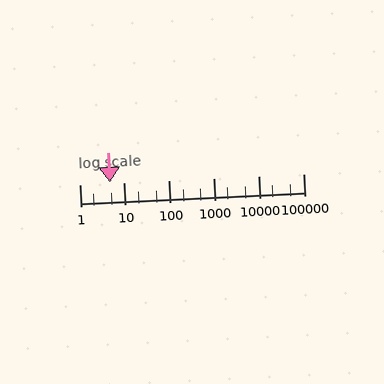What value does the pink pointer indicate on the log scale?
The pointer indicates approximately 4.7.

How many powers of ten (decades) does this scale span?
The scale spans 5 decades, from 1 to 100000.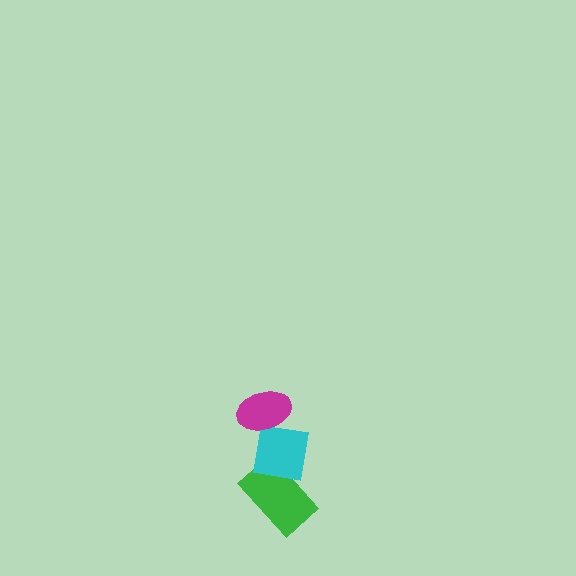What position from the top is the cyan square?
The cyan square is 2nd from the top.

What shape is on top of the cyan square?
The magenta ellipse is on top of the cyan square.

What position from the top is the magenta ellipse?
The magenta ellipse is 1st from the top.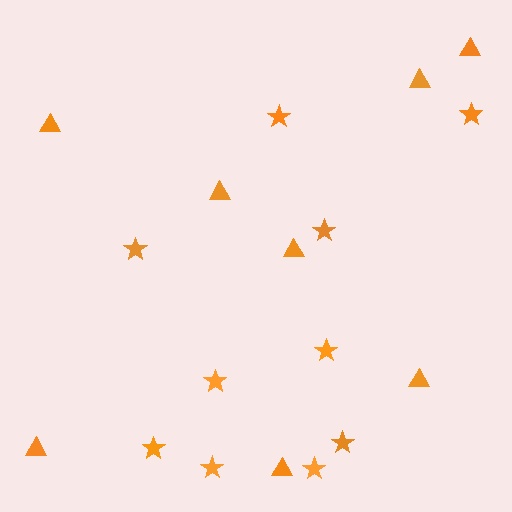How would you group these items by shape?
There are 2 groups: one group of stars (10) and one group of triangles (8).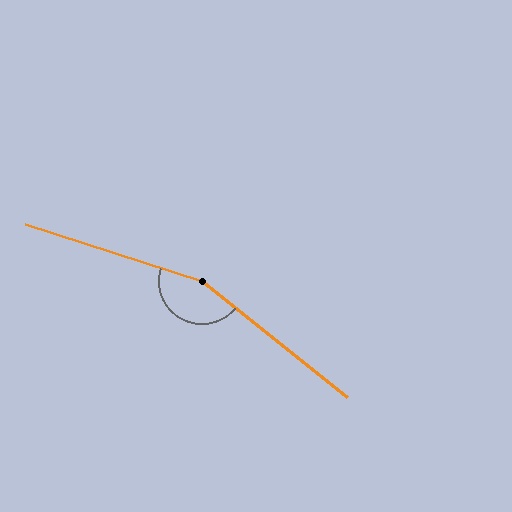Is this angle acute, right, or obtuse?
It is obtuse.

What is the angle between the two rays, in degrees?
Approximately 159 degrees.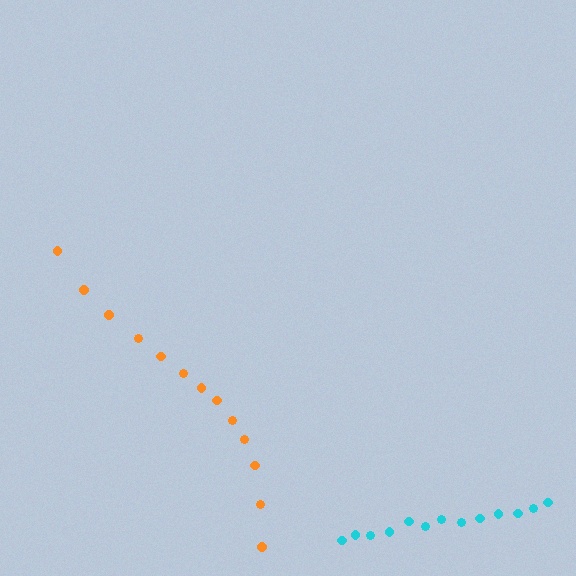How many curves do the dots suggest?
There are 2 distinct paths.